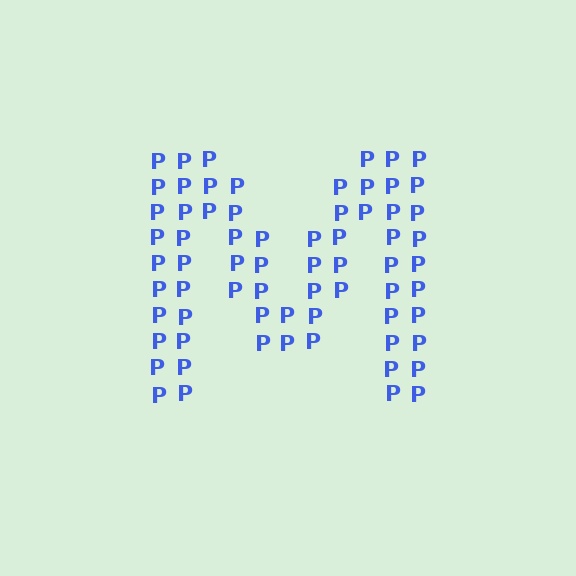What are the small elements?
The small elements are letter P's.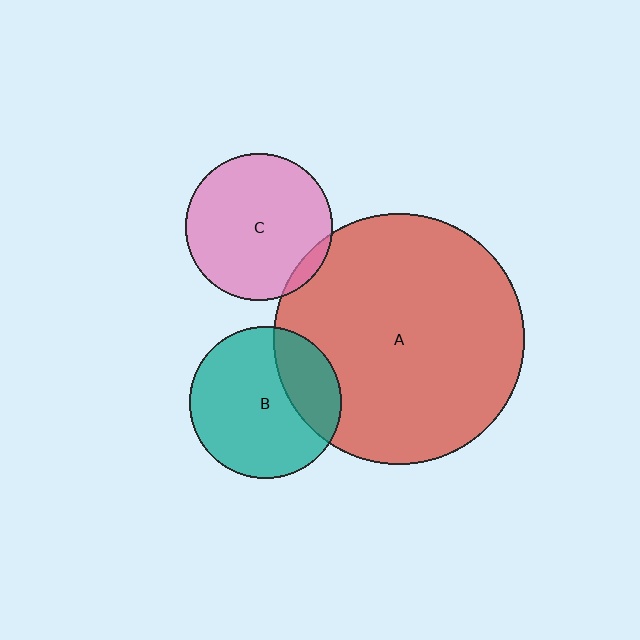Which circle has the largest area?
Circle A (red).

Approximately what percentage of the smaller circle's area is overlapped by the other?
Approximately 5%.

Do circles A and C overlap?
Yes.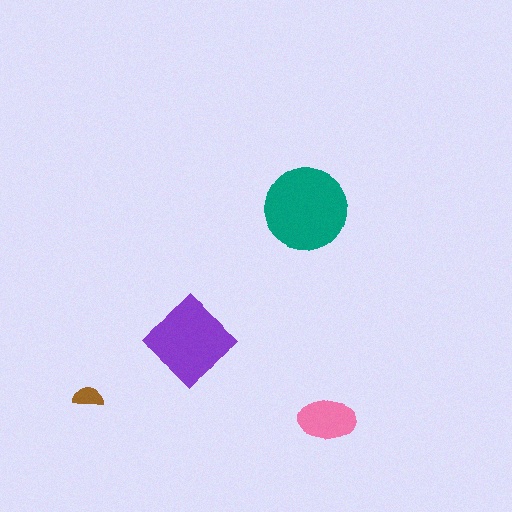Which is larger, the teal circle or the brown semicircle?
The teal circle.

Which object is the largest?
The teal circle.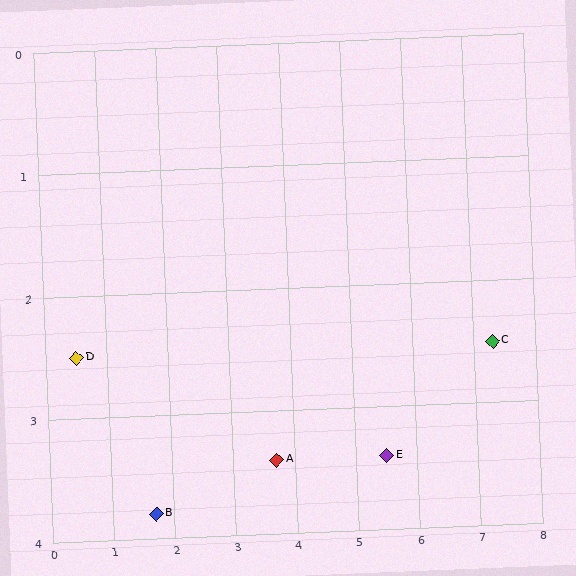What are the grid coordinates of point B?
Point B is at approximately (1.7, 3.8).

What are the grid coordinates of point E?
Point E is at approximately (5.5, 3.4).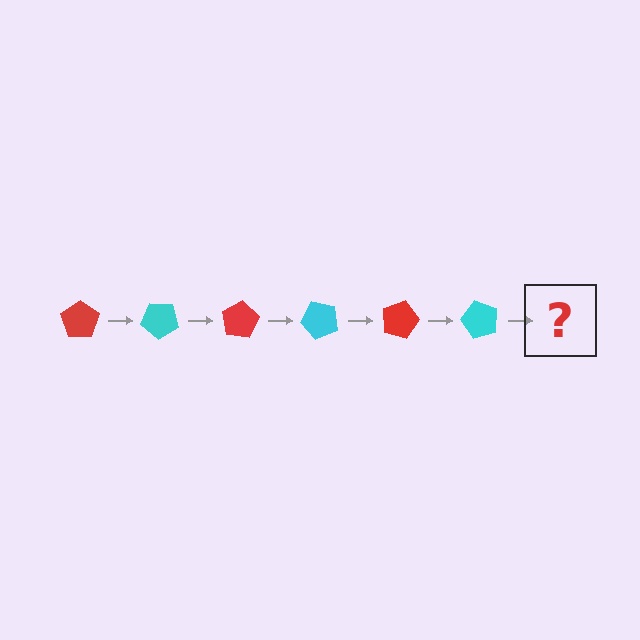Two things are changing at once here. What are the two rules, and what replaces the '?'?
The two rules are that it rotates 40 degrees each step and the color cycles through red and cyan. The '?' should be a red pentagon, rotated 240 degrees from the start.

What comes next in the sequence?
The next element should be a red pentagon, rotated 240 degrees from the start.